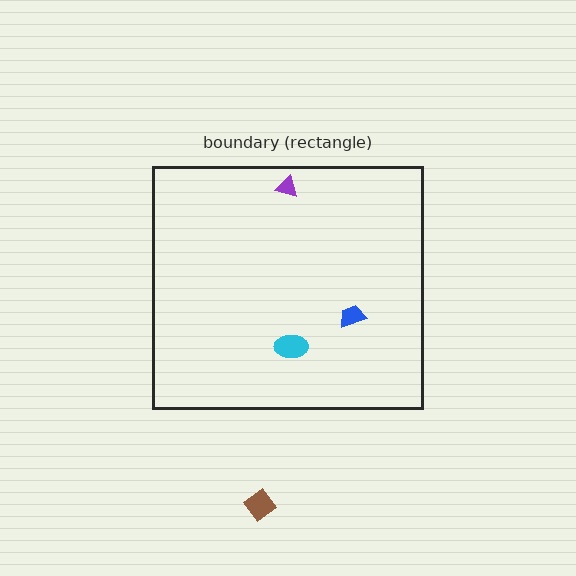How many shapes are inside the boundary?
3 inside, 1 outside.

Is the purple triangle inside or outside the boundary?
Inside.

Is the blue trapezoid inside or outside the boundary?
Inside.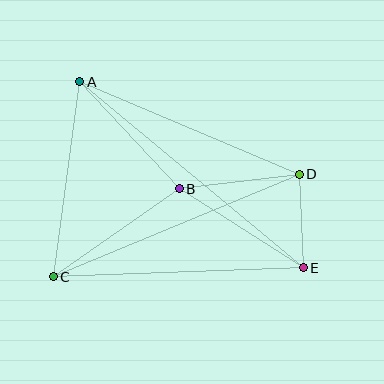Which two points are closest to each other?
Points D and E are closest to each other.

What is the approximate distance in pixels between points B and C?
The distance between B and C is approximately 153 pixels.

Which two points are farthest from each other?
Points A and E are farthest from each other.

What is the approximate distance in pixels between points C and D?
The distance between C and D is approximately 266 pixels.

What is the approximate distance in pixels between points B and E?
The distance between B and E is approximately 147 pixels.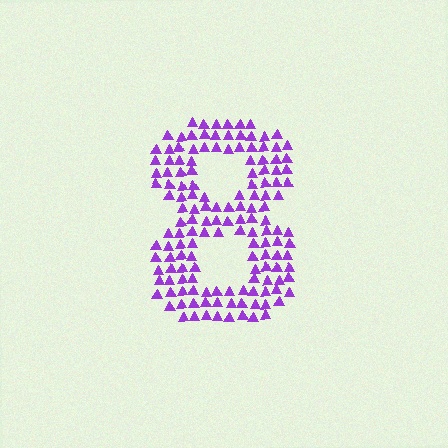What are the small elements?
The small elements are triangles.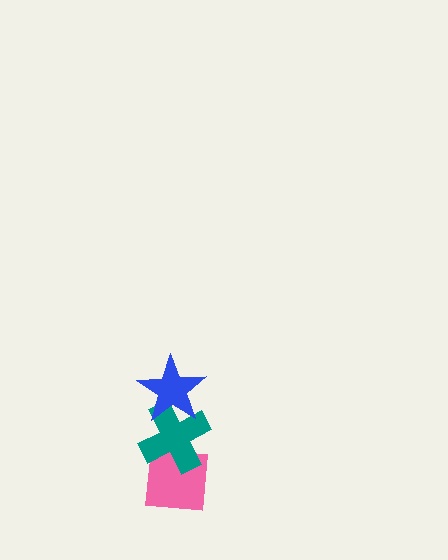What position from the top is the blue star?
The blue star is 1st from the top.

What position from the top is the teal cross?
The teal cross is 2nd from the top.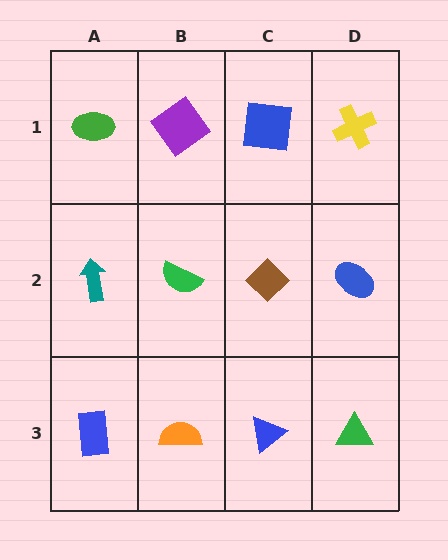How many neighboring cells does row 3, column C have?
3.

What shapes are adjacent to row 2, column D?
A yellow cross (row 1, column D), a green triangle (row 3, column D), a brown diamond (row 2, column C).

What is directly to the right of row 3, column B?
A blue triangle.